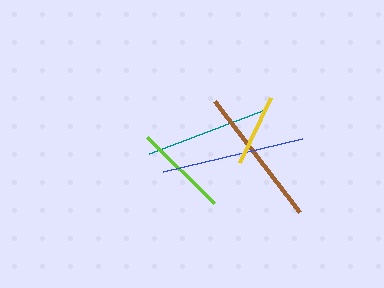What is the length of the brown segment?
The brown segment is approximately 140 pixels long.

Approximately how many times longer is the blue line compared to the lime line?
The blue line is approximately 1.5 times the length of the lime line.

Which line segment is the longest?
The blue line is the longest at approximately 143 pixels.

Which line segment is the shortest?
The yellow line is the shortest at approximately 72 pixels.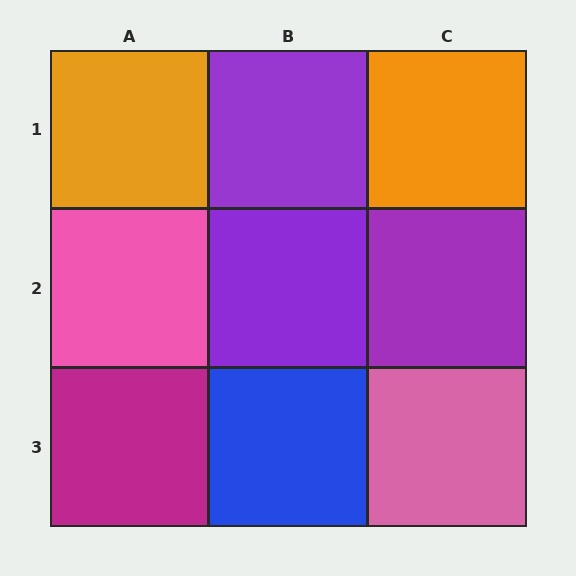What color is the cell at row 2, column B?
Purple.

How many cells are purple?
3 cells are purple.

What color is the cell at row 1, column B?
Purple.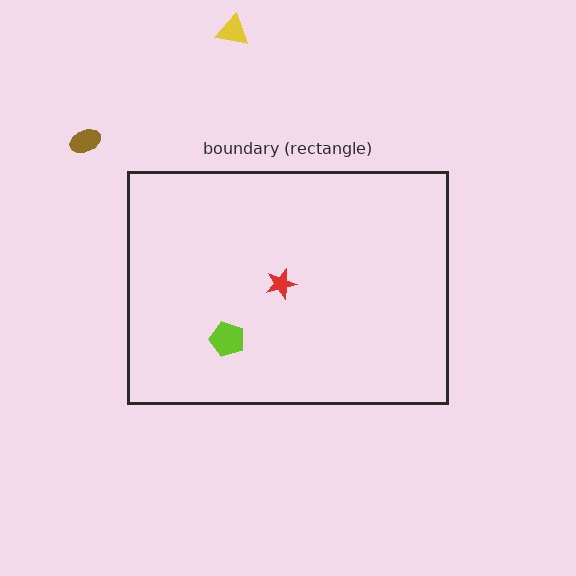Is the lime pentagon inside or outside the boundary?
Inside.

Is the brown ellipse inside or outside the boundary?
Outside.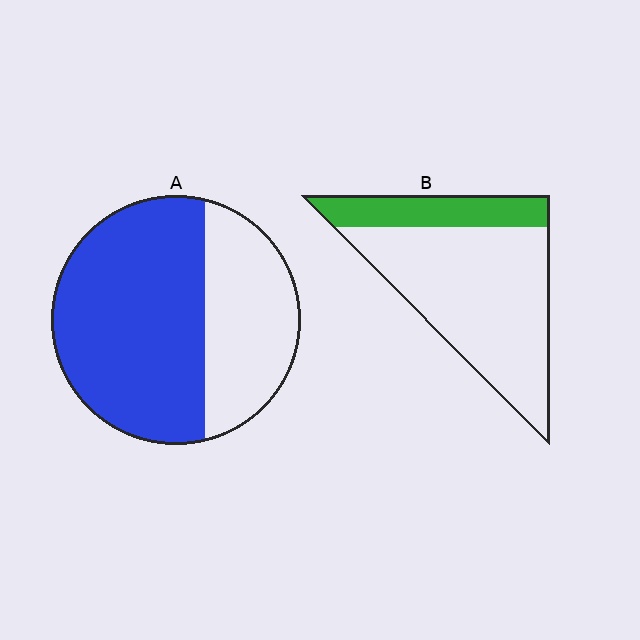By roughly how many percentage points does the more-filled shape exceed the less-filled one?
By roughly 40 percentage points (A over B).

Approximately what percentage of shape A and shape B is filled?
A is approximately 65% and B is approximately 25%.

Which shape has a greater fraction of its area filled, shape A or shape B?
Shape A.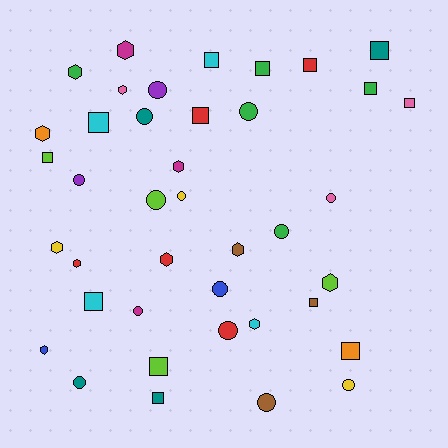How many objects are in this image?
There are 40 objects.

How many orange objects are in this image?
There are 2 orange objects.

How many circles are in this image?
There are 14 circles.